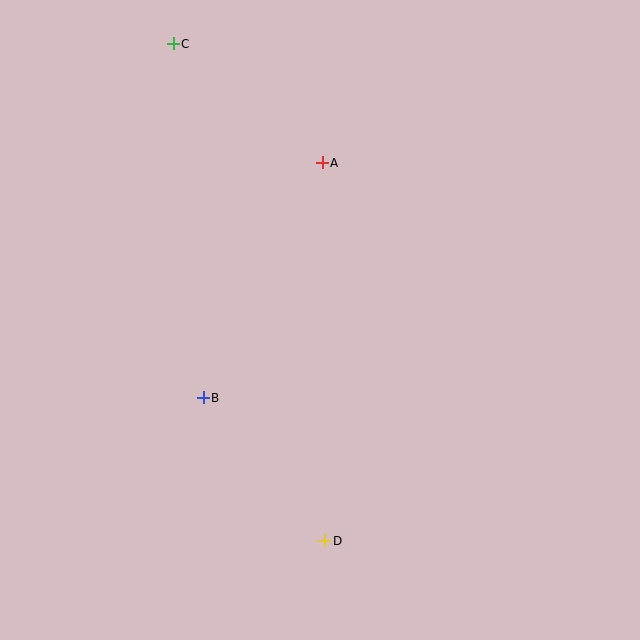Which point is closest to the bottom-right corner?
Point D is closest to the bottom-right corner.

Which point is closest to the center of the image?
Point B at (203, 398) is closest to the center.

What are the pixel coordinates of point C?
Point C is at (173, 44).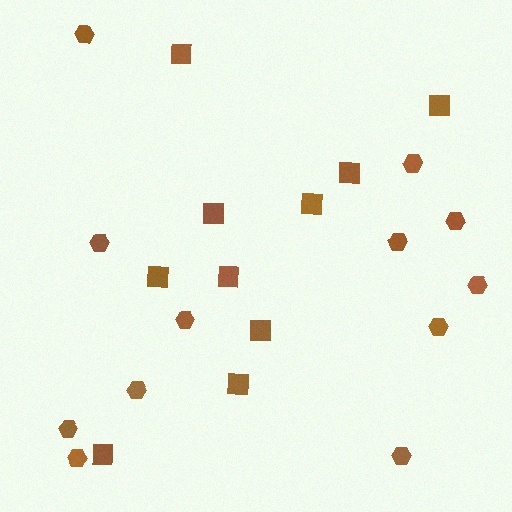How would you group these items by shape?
There are 2 groups: one group of squares (10) and one group of hexagons (12).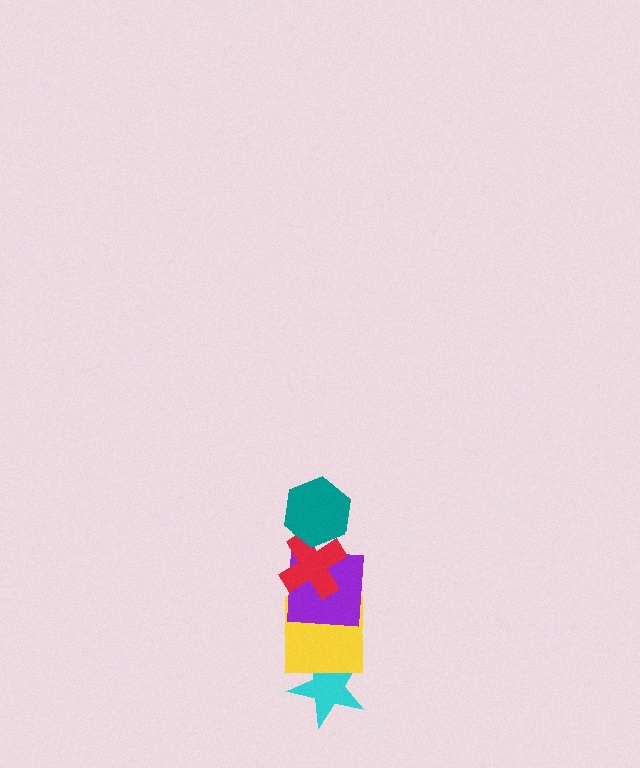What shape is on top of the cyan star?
The yellow square is on top of the cyan star.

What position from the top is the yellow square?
The yellow square is 4th from the top.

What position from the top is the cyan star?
The cyan star is 5th from the top.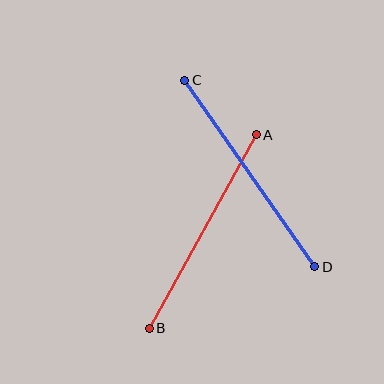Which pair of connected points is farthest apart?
Points C and D are farthest apart.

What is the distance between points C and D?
The distance is approximately 227 pixels.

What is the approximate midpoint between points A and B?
The midpoint is at approximately (203, 232) pixels.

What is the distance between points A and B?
The distance is approximately 221 pixels.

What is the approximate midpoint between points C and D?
The midpoint is at approximately (250, 174) pixels.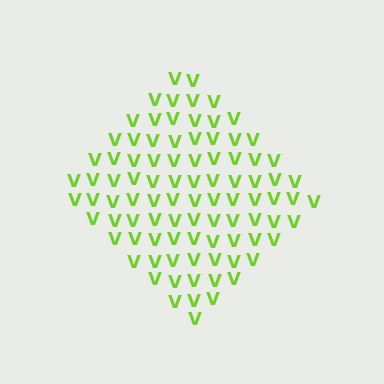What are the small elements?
The small elements are letter V's.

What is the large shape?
The large shape is a diamond.